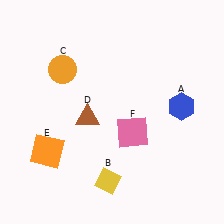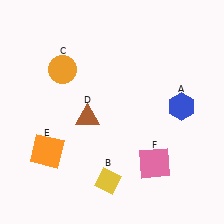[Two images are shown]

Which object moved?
The pink square (F) moved down.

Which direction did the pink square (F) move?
The pink square (F) moved down.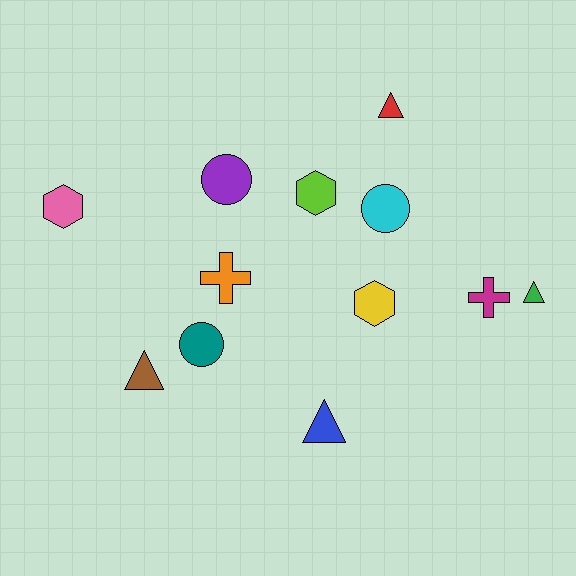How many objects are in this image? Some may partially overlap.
There are 12 objects.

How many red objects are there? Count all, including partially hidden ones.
There is 1 red object.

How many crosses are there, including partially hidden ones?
There are 2 crosses.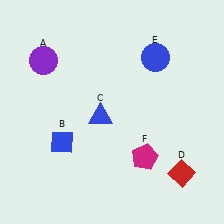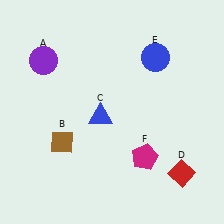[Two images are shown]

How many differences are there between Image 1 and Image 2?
There is 1 difference between the two images.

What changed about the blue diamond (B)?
In Image 1, B is blue. In Image 2, it changed to brown.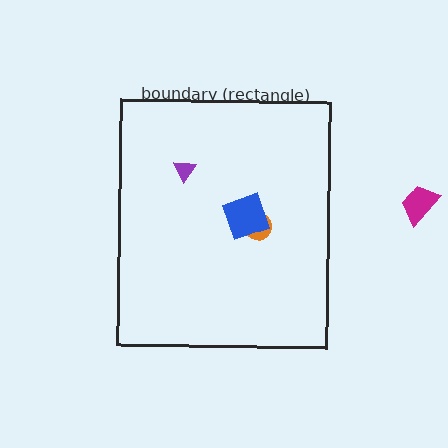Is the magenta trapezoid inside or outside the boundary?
Outside.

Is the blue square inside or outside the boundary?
Inside.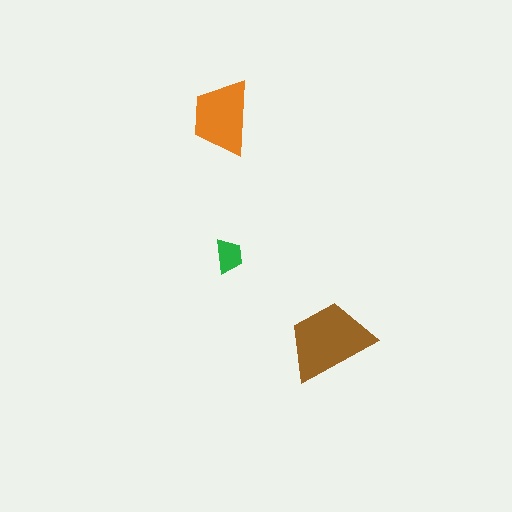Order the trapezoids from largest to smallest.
the brown one, the orange one, the green one.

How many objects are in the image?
There are 3 objects in the image.